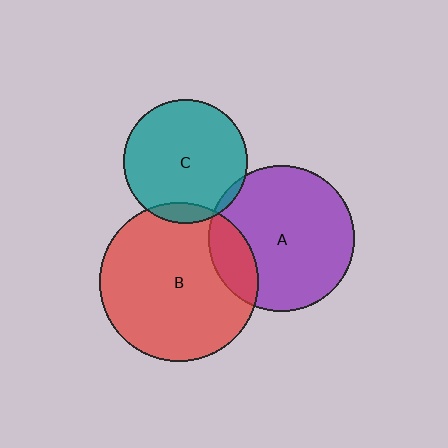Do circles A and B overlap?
Yes.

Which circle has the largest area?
Circle B (red).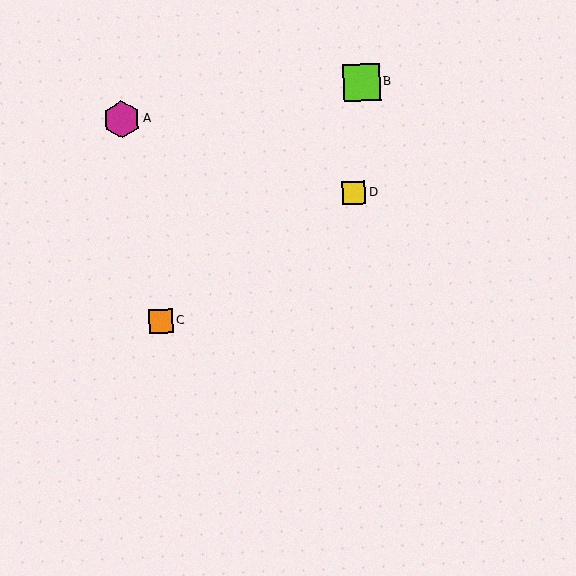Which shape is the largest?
The lime square (labeled B) is the largest.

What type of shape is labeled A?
Shape A is a magenta hexagon.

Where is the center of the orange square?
The center of the orange square is at (161, 321).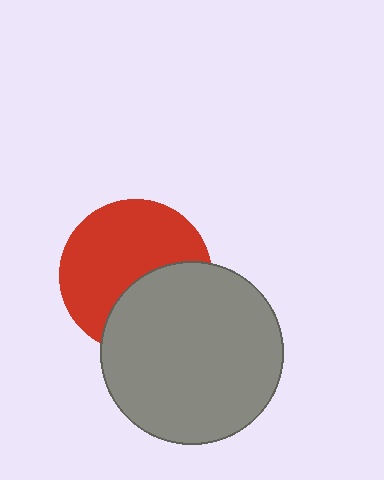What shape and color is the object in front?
The object in front is a gray circle.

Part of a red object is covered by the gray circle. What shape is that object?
It is a circle.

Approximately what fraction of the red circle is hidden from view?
Roughly 38% of the red circle is hidden behind the gray circle.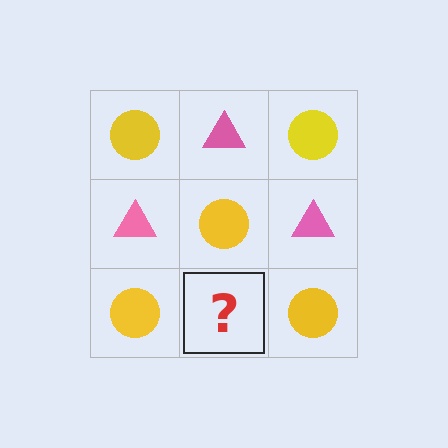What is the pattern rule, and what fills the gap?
The rule is that it alternates yellow circle and pink triangle in a checkerboard pattern. The gap should be filled with a pink triangle.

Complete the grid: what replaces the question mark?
The question mark should be replaced with a pink triangle.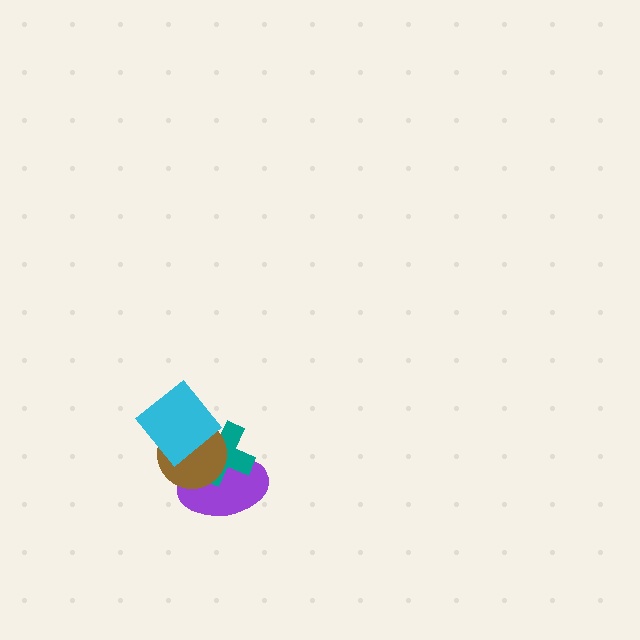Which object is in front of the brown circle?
The cyan diamond is in front of the brown circle.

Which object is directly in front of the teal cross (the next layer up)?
The brown circle is directly in front of the teal cross.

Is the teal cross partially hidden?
Yes, it is partially covered by another shape.